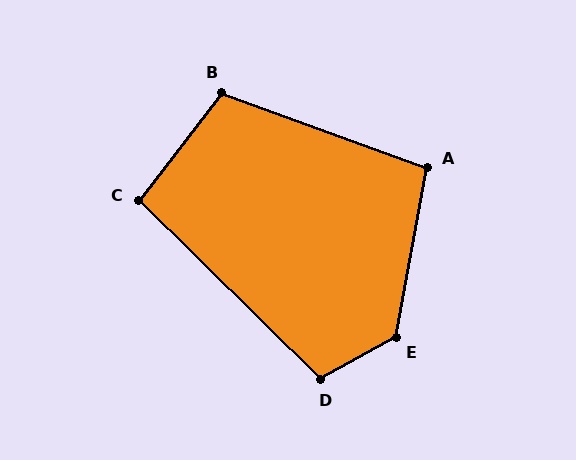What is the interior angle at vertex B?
Approximately 108 degrees (obtuse).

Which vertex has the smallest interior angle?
C, at approximately 97 degrees.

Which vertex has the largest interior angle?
E, at approximately 129 degrees.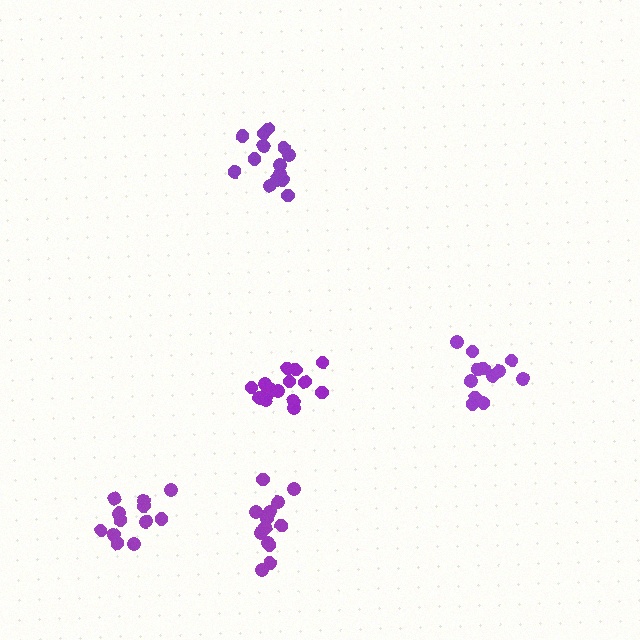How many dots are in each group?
Group 1: 16 dots, Group 2: 12 dots, Group 3: 16 dots, Group 4: 12 dots, Group 5: 13 dots (69 total).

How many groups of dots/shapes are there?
There are 5 groups.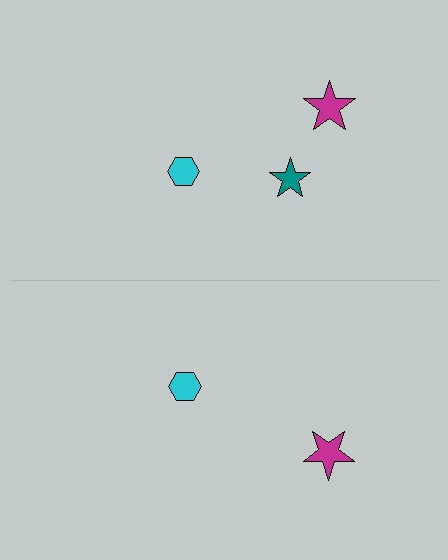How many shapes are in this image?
There are 5 shapes in this image.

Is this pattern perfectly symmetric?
No, the pattern is not perfectly symmetric. A teal star is missing from the bottom side.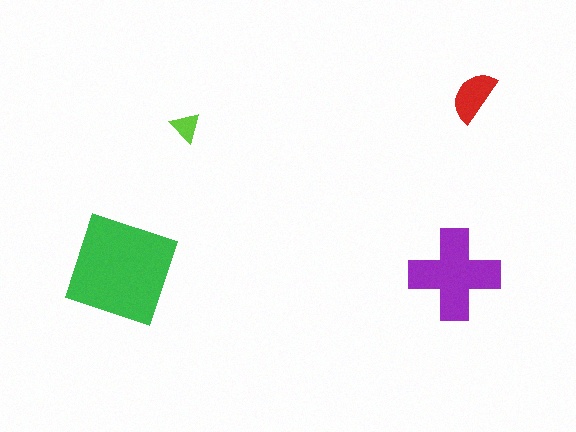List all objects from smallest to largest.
The lime triangle, the red semicircle, the purple cross, the green square.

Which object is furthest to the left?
The green square is leftmost.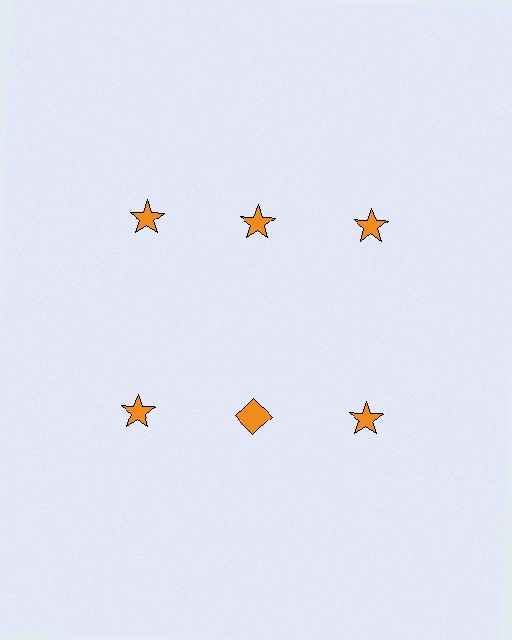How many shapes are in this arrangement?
There are 6 shapes arranged in a grid pattern.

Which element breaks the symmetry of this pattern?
The orange diamond in the second row, second from left column breaks the symmetry. All other shapes are orange stars.